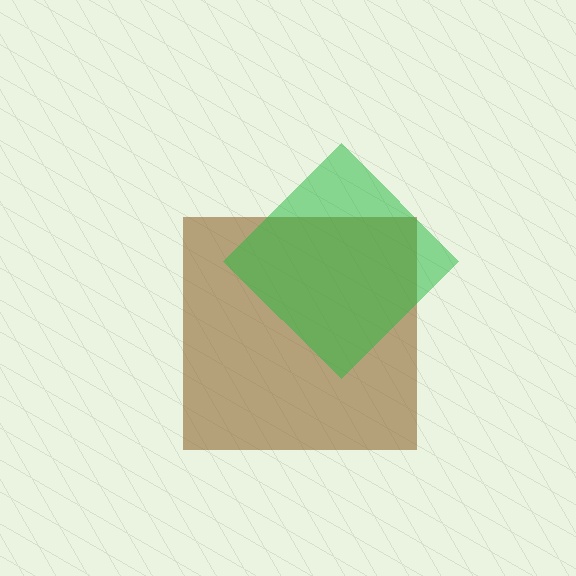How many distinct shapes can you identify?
There are 2 distinct shapes: a brown square, a green diamond.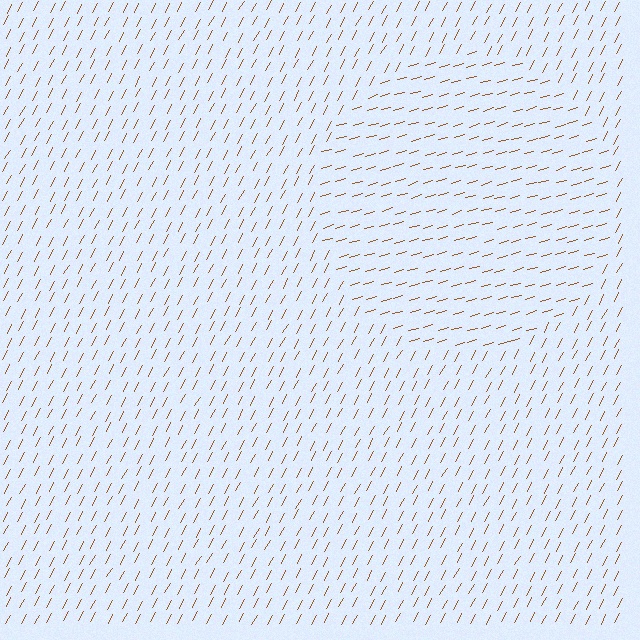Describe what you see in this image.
The image is filled with small brown line segments. A circle region in the image has lines oriented differently from the surrounding lines, creating a visible texture boundary.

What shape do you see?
I see a circle.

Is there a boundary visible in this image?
Yes, there is a texture boundary formed by a change in line orientation.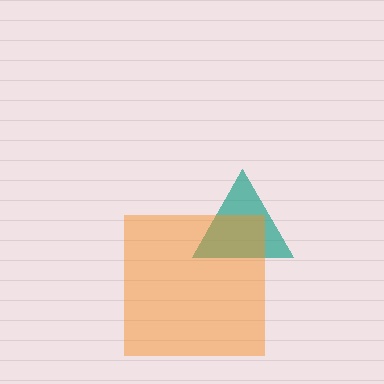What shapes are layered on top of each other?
The layered shapes are: a teal triangle, an orange square.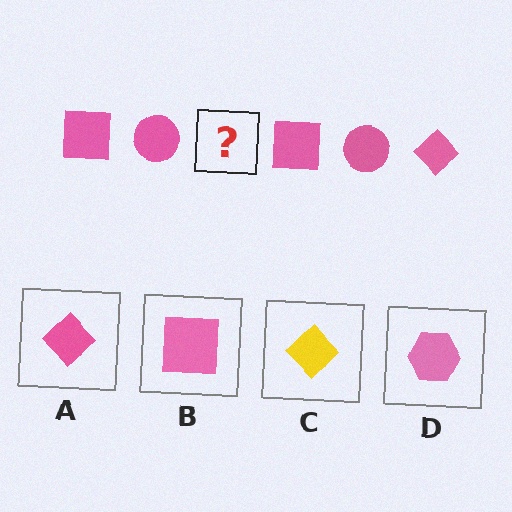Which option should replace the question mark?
Option A.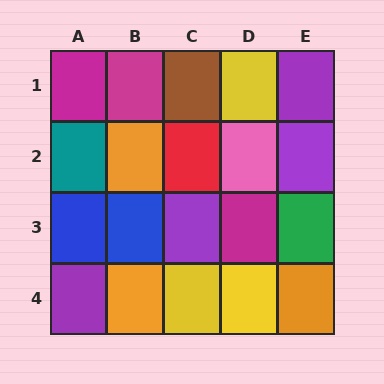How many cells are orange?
3 cells are orange.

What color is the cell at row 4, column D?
Yellow.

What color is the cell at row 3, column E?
Green.